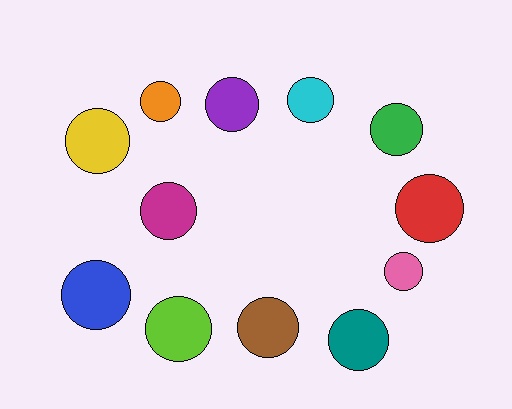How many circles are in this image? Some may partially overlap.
There are 12 circles.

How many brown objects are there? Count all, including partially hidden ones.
There is 1 brown object.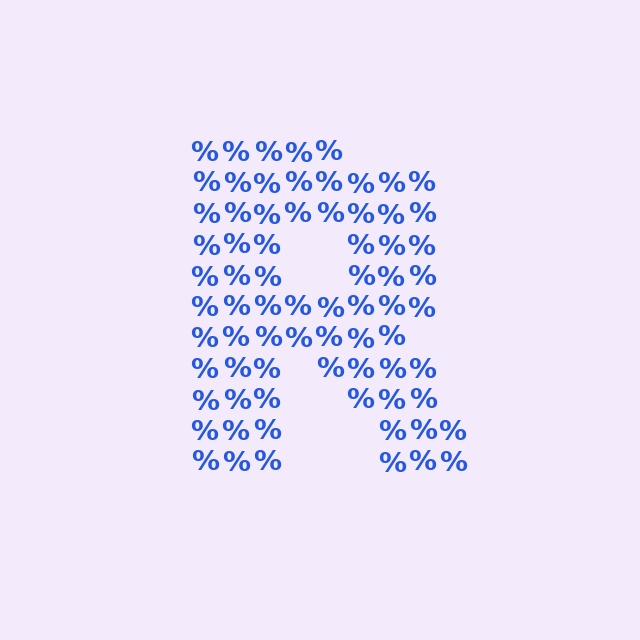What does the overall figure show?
The overall figure shows the letter R.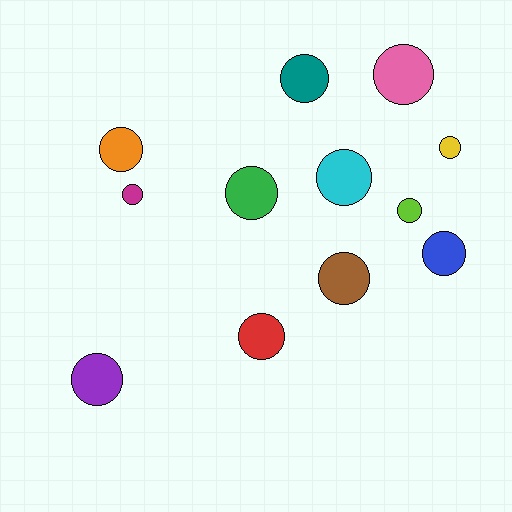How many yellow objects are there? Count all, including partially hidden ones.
There is 1 yellow object.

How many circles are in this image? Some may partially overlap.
There are 12 circles.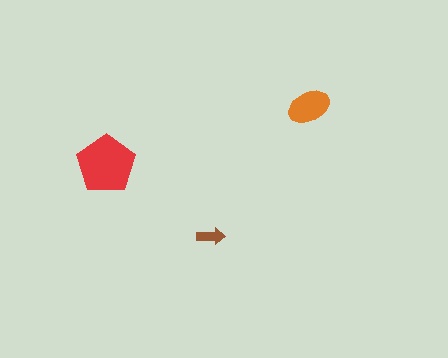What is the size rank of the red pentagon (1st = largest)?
1st.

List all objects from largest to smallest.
The red pentagon, the orange ellipse, the brown arrow.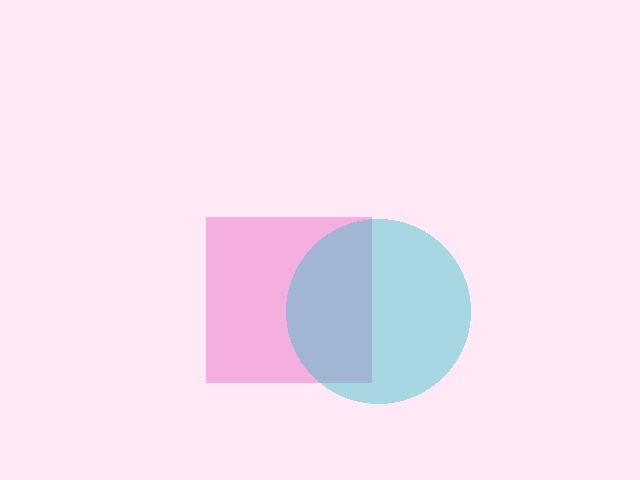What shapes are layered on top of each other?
The layered shapes are: a pink square, a cyan circle.